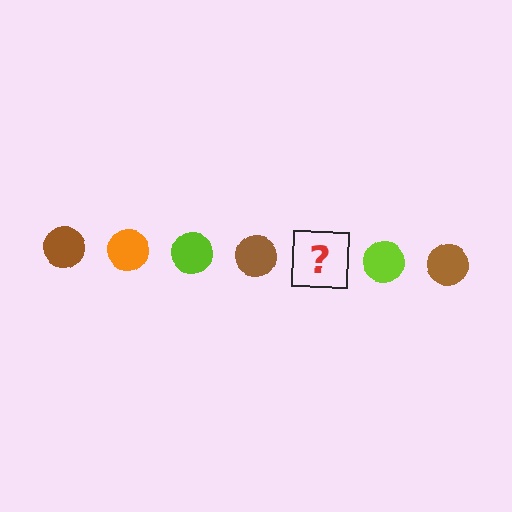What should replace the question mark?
The question mark should be replaced with an orange circle.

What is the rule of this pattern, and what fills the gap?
The rule is that the pattern cycles through brown, orange, lime circles. The gap should be filled with an orange circle.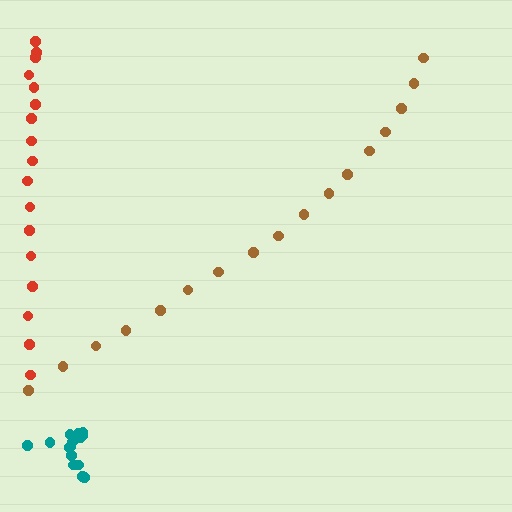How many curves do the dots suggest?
There are 3 distinct paths.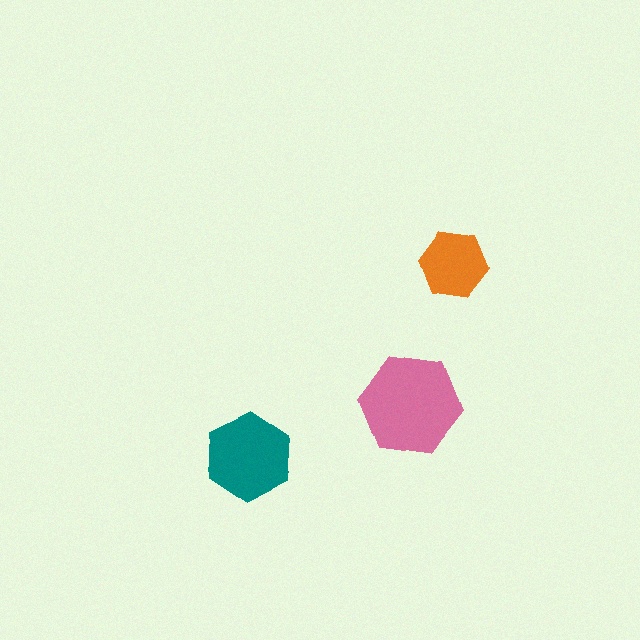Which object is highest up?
The orange hexagon is topmost.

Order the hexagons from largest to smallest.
the pink one, the teal one, the orange one.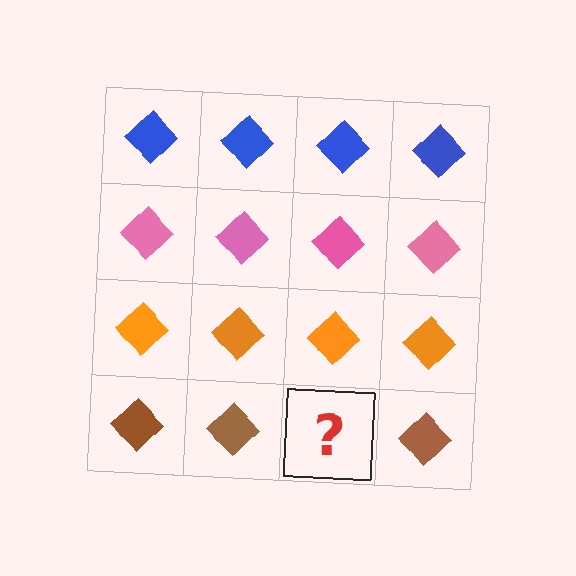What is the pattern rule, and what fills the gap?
The rule is that each row has a consistent color. The gap should be filled with a brown diamond.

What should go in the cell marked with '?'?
The missing cell should contain a brown diamond.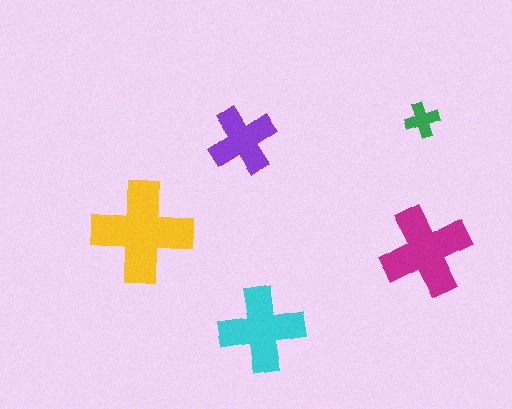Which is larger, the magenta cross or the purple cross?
The magenta one.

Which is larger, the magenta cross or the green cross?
The magenta one.